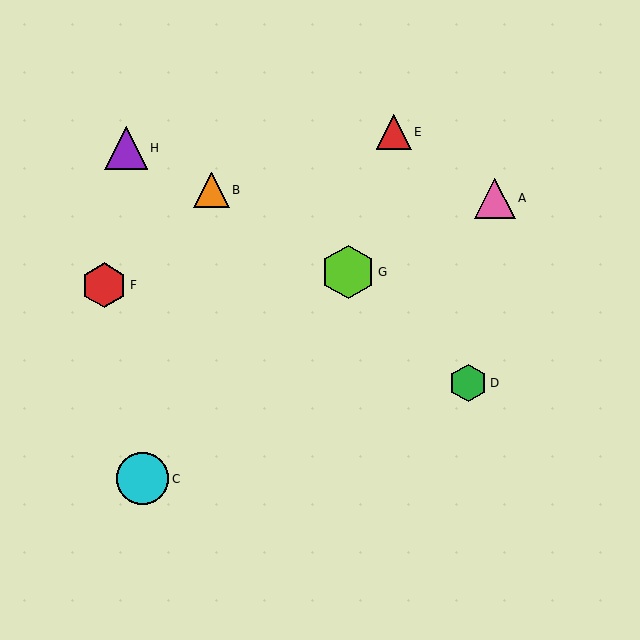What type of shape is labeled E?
Shape E is a red triangle.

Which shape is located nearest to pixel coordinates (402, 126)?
The red triangle (labeled E) at (394, 132) is nearest to that location.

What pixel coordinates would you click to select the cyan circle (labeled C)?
Click at (143, 479) to select the cyan circle C.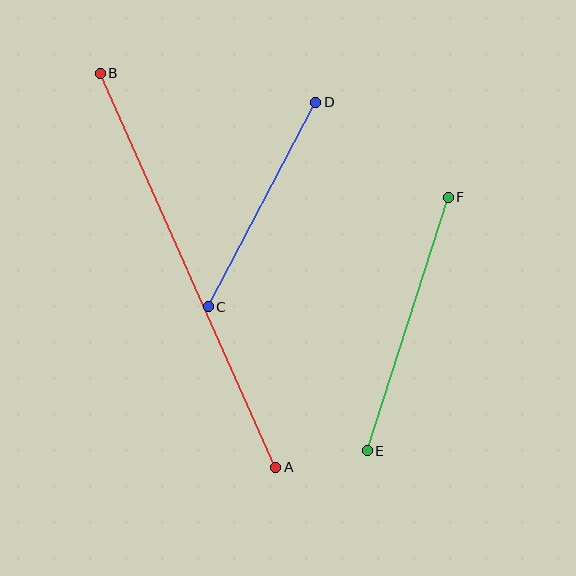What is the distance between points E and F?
The distance is approximately 266 pixels.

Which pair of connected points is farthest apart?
Points A and B are farthest apart.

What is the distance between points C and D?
The distance is approximately 231 pixels.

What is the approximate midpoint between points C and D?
The midpoint is at approximately (262, 205) pixels.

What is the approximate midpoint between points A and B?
The midpoint is at approximately (188, 270) pixels.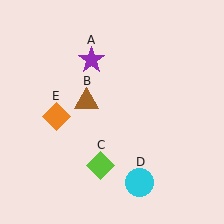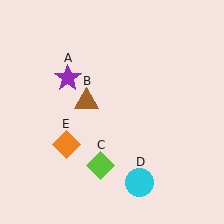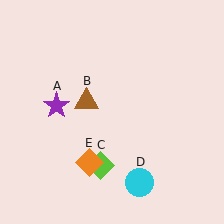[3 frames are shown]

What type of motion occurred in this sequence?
The purple star (object A), orange diamond (object E) rotated counterclockwise around the center of the scene.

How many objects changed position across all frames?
2 objects changed position: purple star (object A), orange diamond (object E).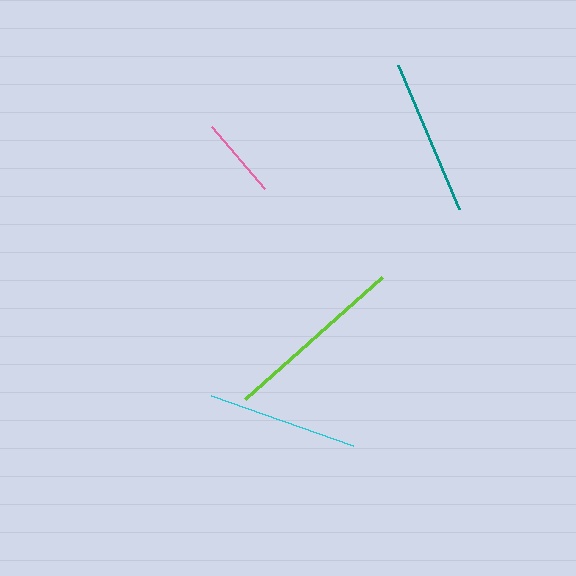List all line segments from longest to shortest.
From longest to shortest: lime, teal, cyan, pink.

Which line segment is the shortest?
The pink line is the shortest at approximately 81 pixels.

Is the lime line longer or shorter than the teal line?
The lime line is longer than the teal line.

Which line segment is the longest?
The lime line is the longest at approximately 183 pixels.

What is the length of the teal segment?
The teal segment is approximately 157 pixels long.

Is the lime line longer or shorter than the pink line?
The lime line is longer than the pink line.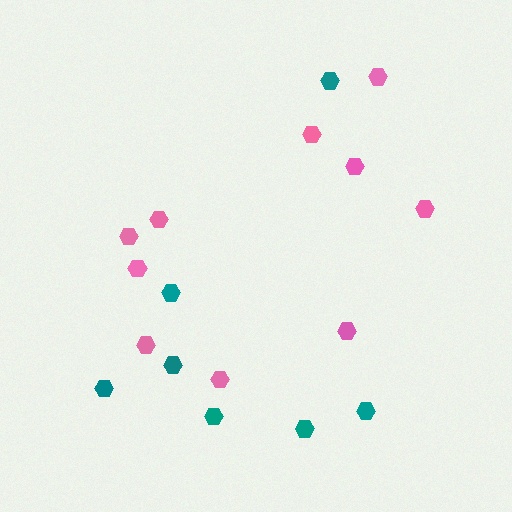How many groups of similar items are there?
There are 2 groups: one group of pink hexagons (10) and one group of teal hexagons (7).